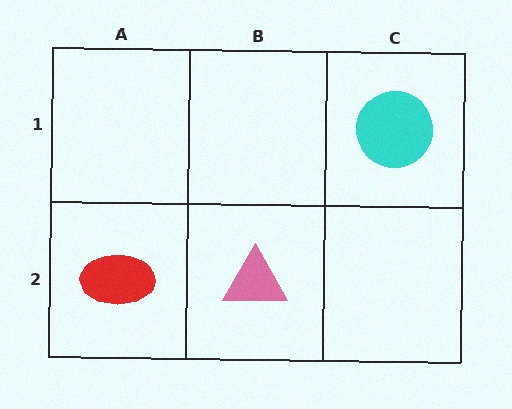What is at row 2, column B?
A pink triangle.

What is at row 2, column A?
A red ellipse.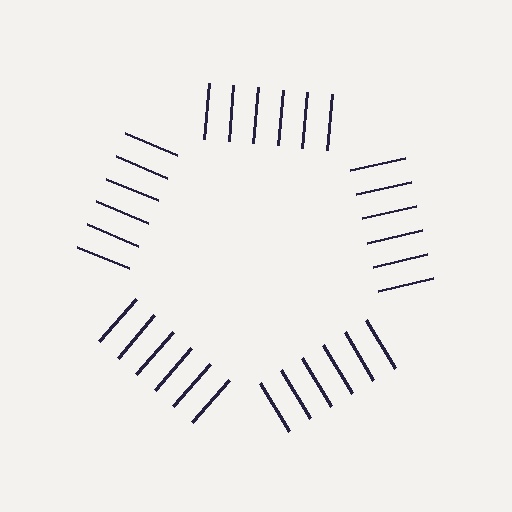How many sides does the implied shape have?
5 sides — the line-ends trace a pentagon.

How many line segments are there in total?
30 — 6 along each of the 5 edges.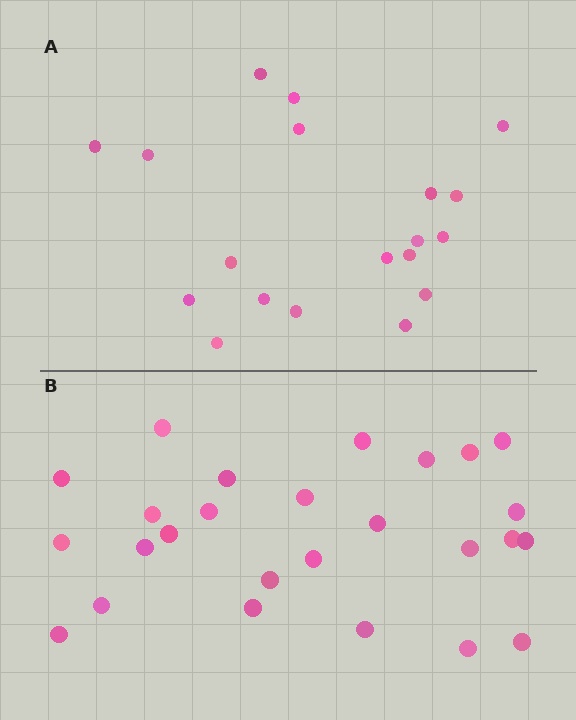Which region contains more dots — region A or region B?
Region B (the bottom region) has more dots.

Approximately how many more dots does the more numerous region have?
Region B has roughly 8 or so more dots than region A.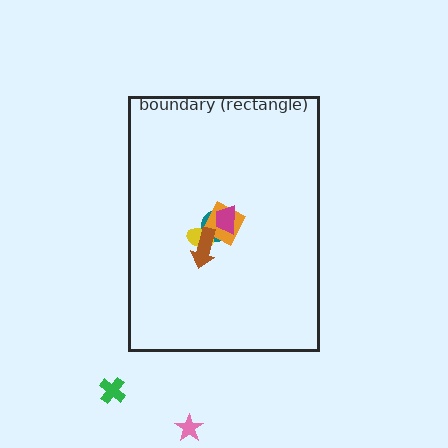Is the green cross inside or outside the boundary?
Outside.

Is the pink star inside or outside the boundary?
Outside.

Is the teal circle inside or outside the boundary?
Inside.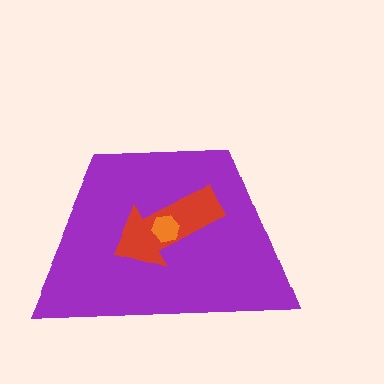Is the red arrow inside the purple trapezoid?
Yes.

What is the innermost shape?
The orange hexagon.